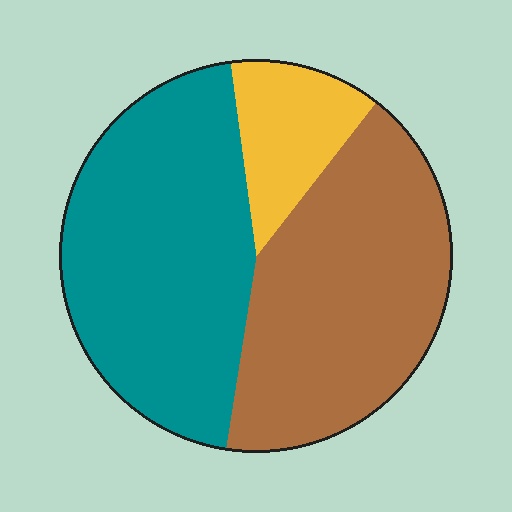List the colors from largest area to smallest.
From largest to smallest: teal, brown, yellow.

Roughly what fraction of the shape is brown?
Brown takes up about two fifths (2/5) of the shape.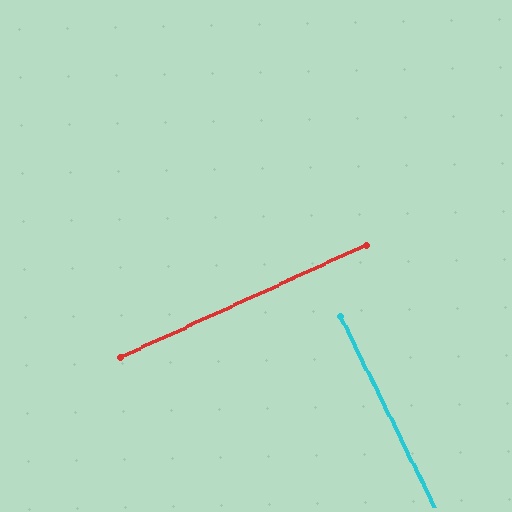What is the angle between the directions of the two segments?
Approximately 88 degrees.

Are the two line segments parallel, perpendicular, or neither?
Perpendicular — they meet at approximately 88°.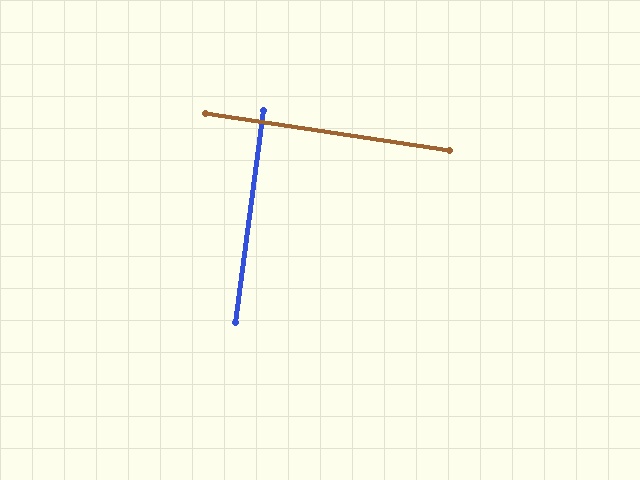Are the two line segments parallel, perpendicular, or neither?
Perpendicular — they meet at approximately 89°.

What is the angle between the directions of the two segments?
Approximately 89 degrees.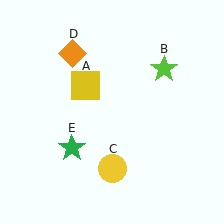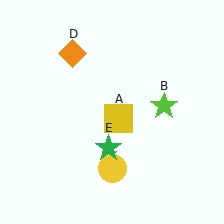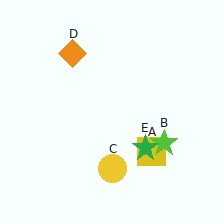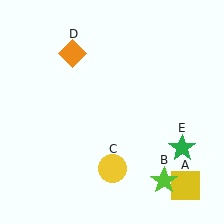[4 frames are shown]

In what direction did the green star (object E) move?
The green star (object E) moved right.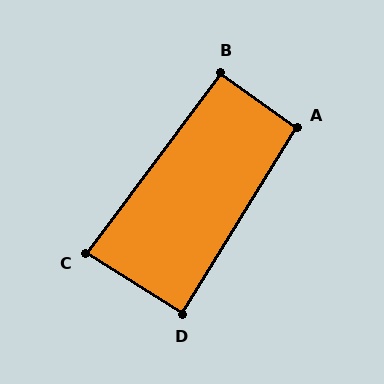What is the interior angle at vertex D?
Approximately 89 degrees (approximately right).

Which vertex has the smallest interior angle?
C, at approximately 85 degrees.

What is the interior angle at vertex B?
Approximately 91 degrees (approximately right).